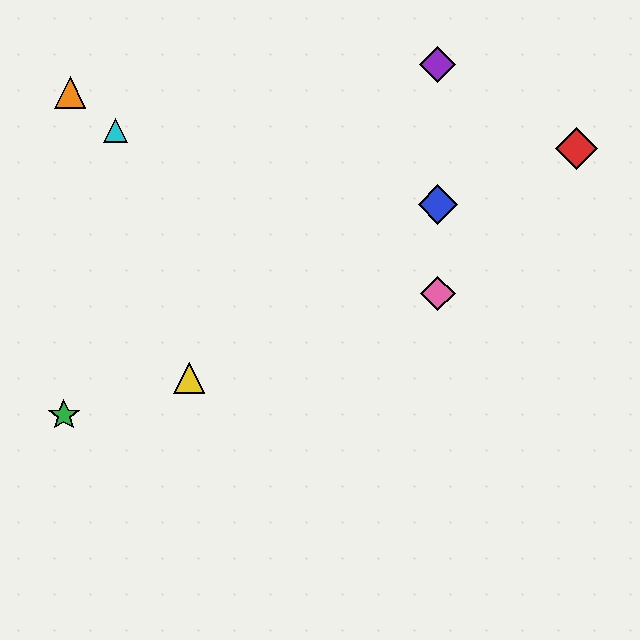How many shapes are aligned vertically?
3 shapes (the blue diamond, the purple diamond, the pink diamond) are aligned vertically.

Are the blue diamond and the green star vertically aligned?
No, the blue diamond is at x≈438 and the green star is at x≈64.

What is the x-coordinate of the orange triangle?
The orange triangle is at x≈70.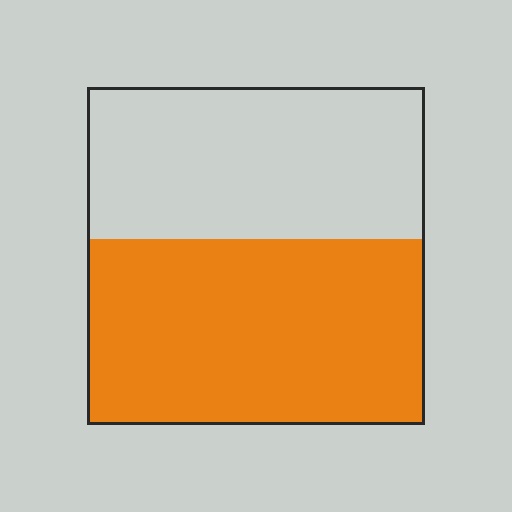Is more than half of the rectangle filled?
Yes.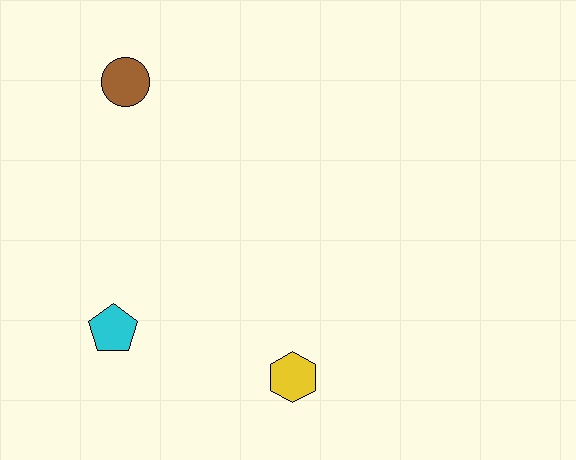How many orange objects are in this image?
There are no orange objects.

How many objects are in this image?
There are 3 objects.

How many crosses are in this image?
There are no crosses.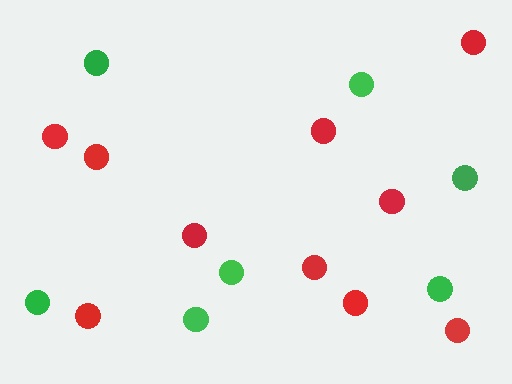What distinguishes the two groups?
There are 2 groups: one group of red circles (10) and one group of green circles (7).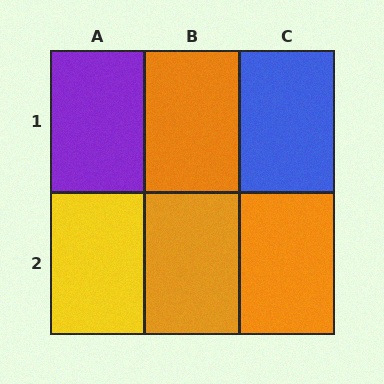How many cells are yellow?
1 cell is yellow.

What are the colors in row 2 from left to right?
Yellow, orange, orange.